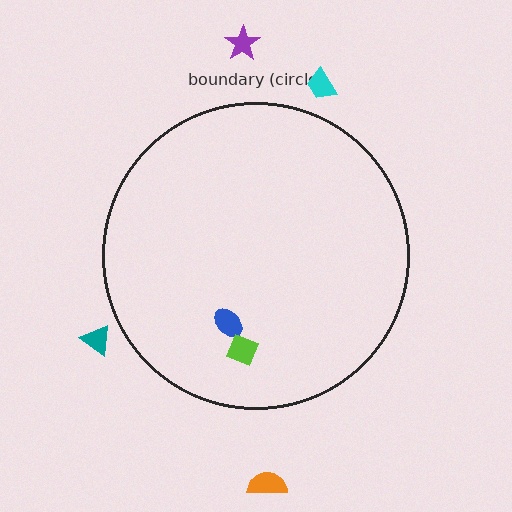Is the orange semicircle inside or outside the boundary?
Outside.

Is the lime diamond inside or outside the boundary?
Inside.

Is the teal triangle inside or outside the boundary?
Outside.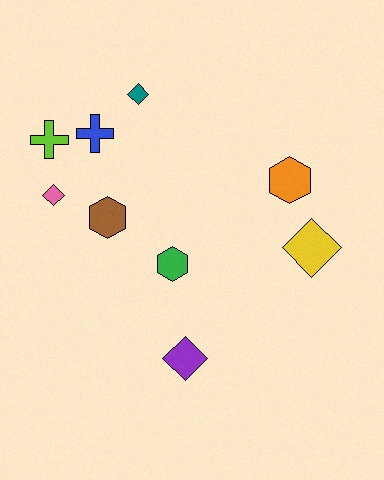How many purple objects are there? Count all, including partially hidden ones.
There is 1 purple object.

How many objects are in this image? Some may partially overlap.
There are 9 objects.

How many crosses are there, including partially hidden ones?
There are 2 crosses.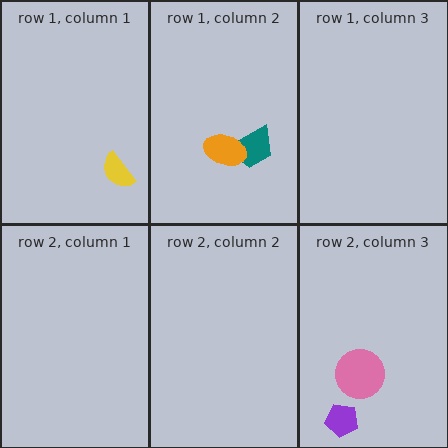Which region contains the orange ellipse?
The row 1, column 2 region.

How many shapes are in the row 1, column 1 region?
1.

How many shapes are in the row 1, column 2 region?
2.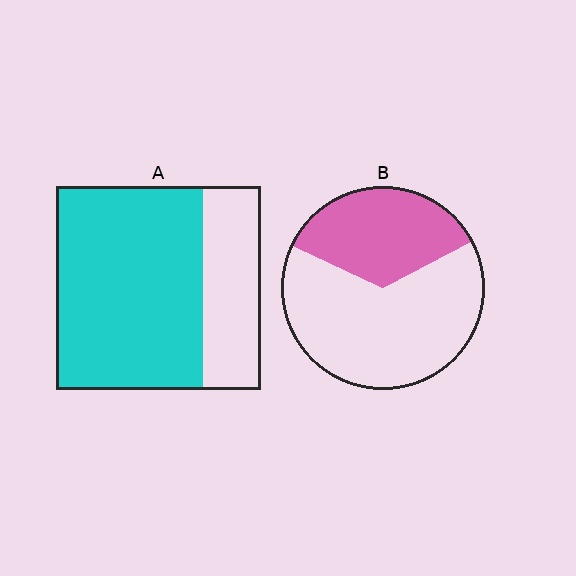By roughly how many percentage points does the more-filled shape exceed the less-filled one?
By roughly 35 percentage points (A over B).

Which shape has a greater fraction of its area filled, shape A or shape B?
Shape A.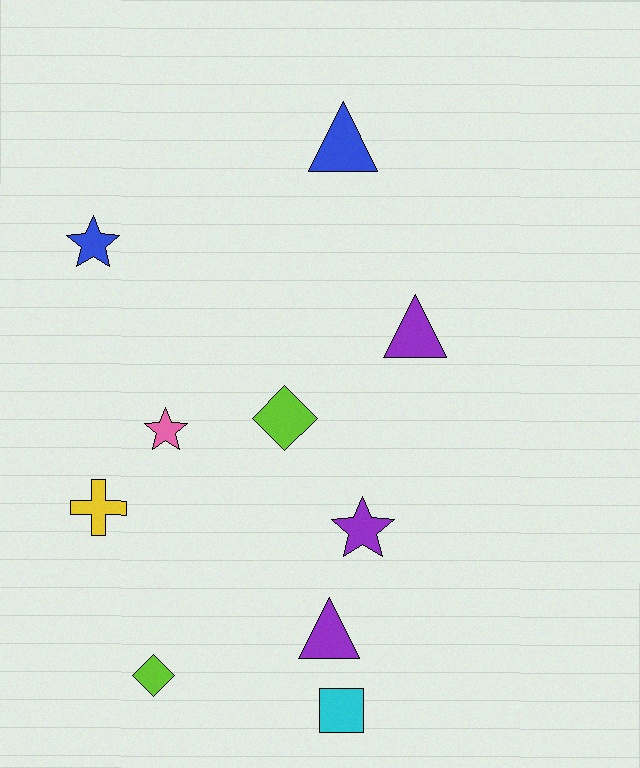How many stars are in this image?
There are 3 stars.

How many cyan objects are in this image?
There is 1 cyan object.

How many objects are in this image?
There are 10 objects.